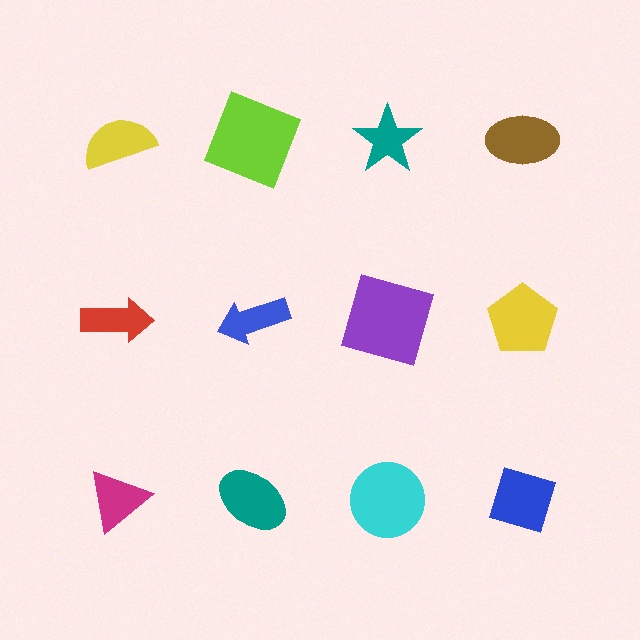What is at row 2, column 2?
A blue arrow.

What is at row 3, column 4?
A blue diamond.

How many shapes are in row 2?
4 shapes.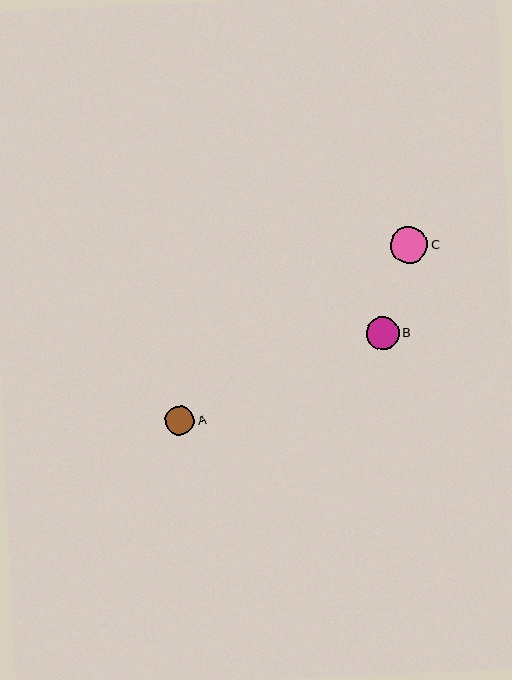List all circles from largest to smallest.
From largest to smallest: C, B, A.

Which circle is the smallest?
Circle A is the smallest with a size of approximately 29 pixels.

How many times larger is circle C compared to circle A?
Circle C is approximately 1.3 times the size of circle A.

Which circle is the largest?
Circle C is the largest with a size of approximately 37 pixels.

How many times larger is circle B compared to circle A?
Circle B is approximately 1.1 times the size of circle A.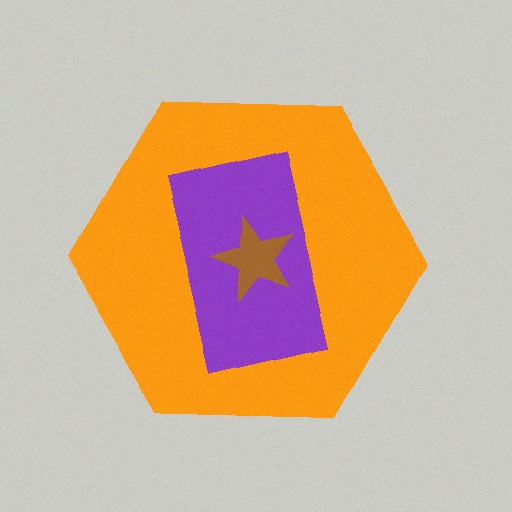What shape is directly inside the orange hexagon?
The purple rectangle.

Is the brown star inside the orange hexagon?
Yes.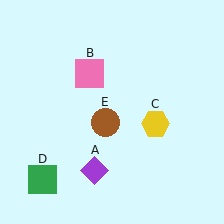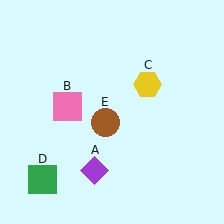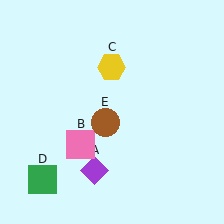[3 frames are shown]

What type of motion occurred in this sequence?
The pink square (object B), yellow hexagon (object C) rotated counterclockwise around the center of the scene.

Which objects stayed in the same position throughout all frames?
Purple diamond (object A) and green square (object D) and brown circle (object E) remained stationary.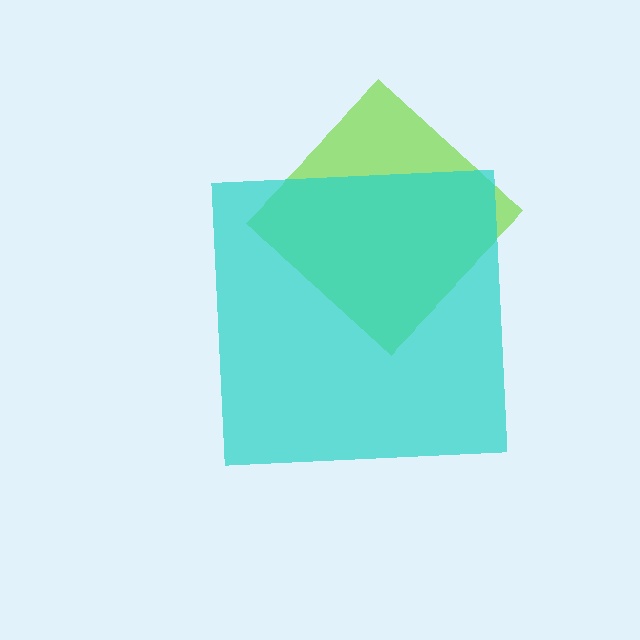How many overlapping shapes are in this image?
There are 2 overlapping shapes in the image.